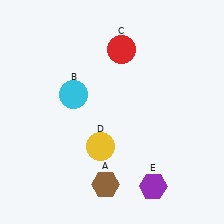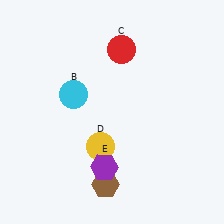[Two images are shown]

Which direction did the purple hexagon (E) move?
The purple hexagon (E) moved left.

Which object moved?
The purple hexagon (E) moved left.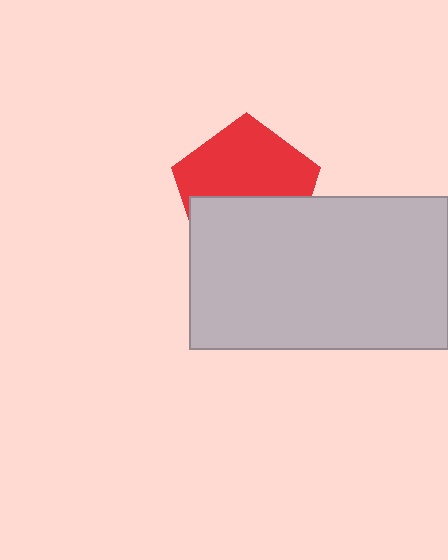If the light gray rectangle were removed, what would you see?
You would see the complete red pentagon.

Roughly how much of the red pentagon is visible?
About half of it is visible (roughly 55%).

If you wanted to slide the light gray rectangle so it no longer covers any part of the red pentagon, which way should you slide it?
Slide it down — that is the most direct way to separate the two shapes.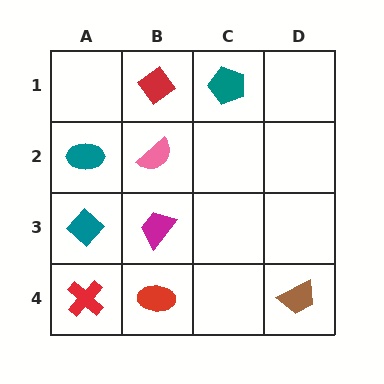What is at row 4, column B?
A red ellipse.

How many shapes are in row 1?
2 shapes.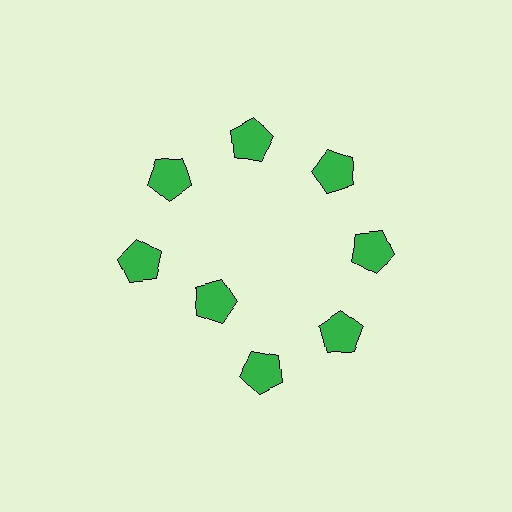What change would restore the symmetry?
The symmetry would be restored by moving it outward, back onto the ring so that all 8 pentagons sit at equal angles and equal distance from the center.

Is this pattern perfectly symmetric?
No. The 8 green pentagons are arranged in a ring, but one element near the 8 o'clock position is pulled inward toward the center, breaking the 8-fold rotational symmetry.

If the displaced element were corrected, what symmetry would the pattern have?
It would have 8-fold rotational symmetry — the pattern would map onto itself every 45 degrees.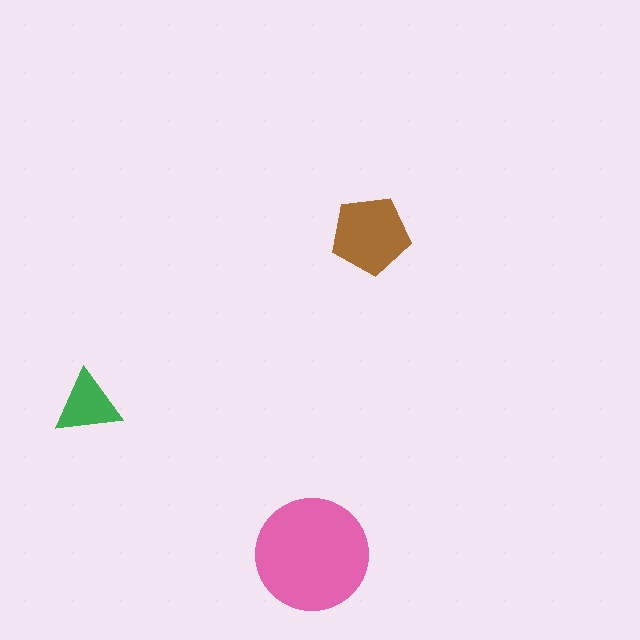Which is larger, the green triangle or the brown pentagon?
The brown pentagon.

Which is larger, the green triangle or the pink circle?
The pink circle.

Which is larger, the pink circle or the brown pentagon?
The pink circle.